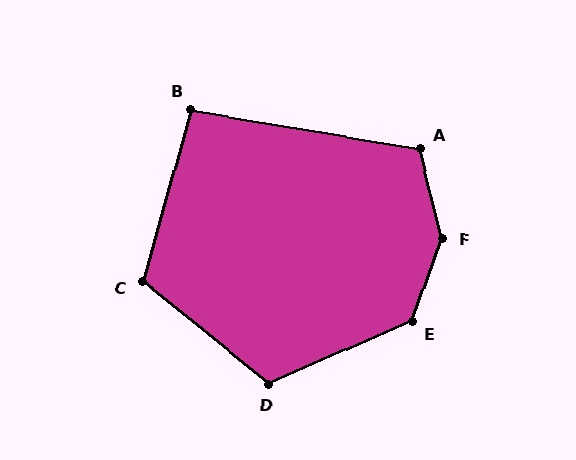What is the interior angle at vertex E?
Approximately 133 degrees (obtuse).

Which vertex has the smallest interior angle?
B, at approximately 96 degrees.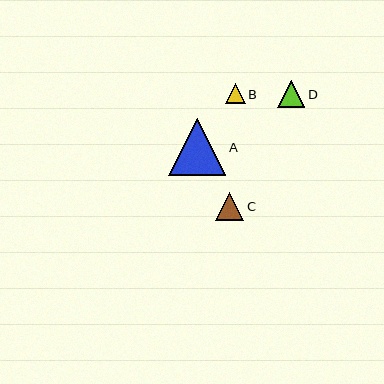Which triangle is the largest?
Triangle A is the largest with a size of approximately 57 pixels.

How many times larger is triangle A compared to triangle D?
Triangle A is approximately 2.2 times the size of triangle D.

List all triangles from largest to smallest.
From largest to smallest: A, C, D, B.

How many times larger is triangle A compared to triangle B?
Triangle A is approximately 2.9 times the size of triangle B.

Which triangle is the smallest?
Triangle B is the smallest with a size of approximately 20 pixels.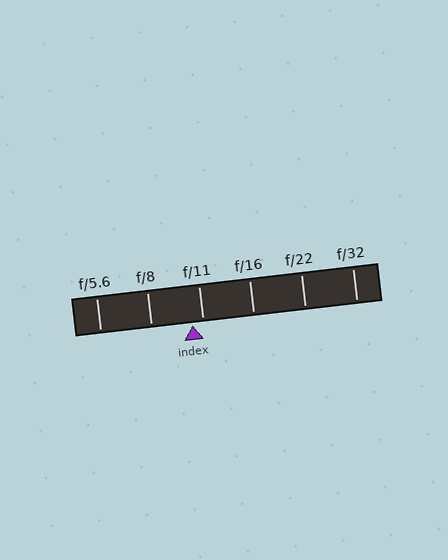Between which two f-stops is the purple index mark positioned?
The index mark is between f/8 and f/11.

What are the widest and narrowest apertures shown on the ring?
The widest aperture shown is f/5.6 and the narrowest is f/32.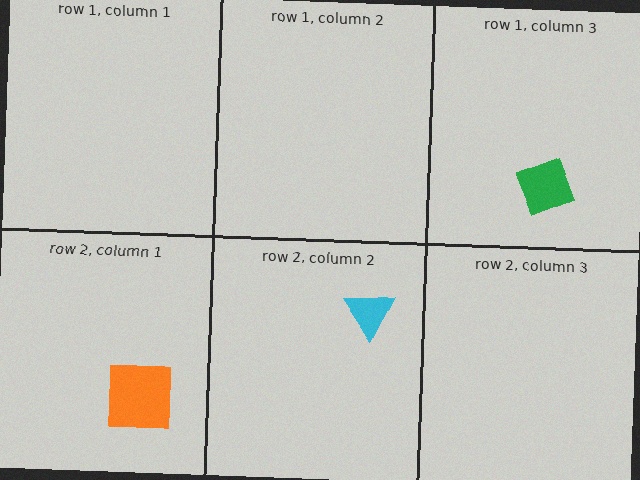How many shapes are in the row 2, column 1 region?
1.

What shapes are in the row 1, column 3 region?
The green diamond.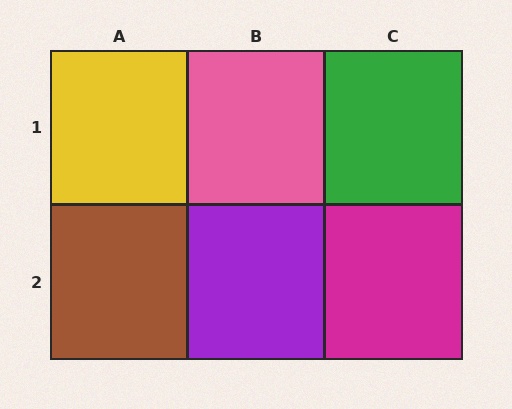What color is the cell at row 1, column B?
Pink.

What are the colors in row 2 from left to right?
Brown, purple, magenta.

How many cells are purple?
1 cell is purple.